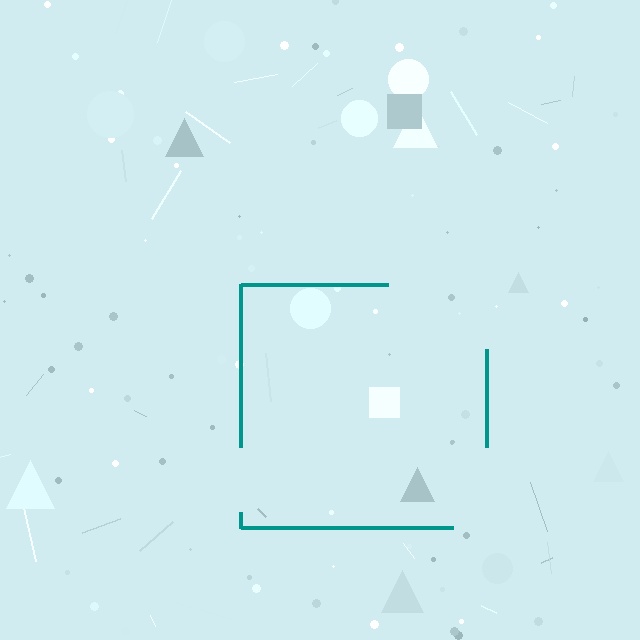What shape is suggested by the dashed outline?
The dashed outline suggests a square.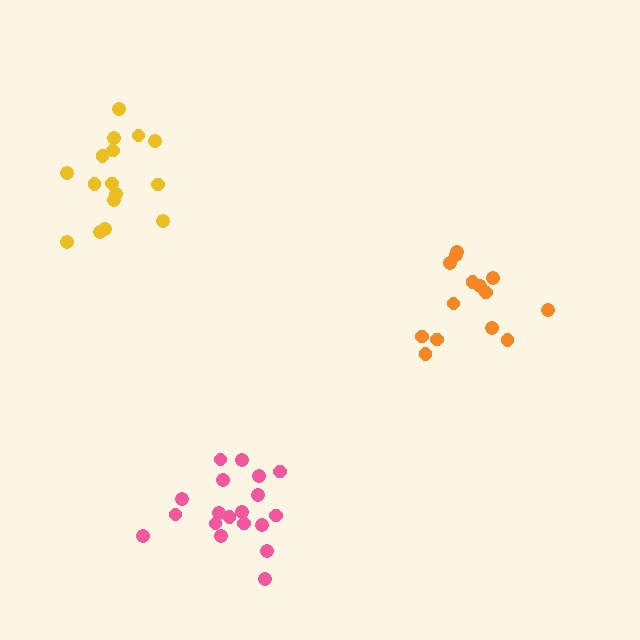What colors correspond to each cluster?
The clusters are colored: pink, orange, yellow.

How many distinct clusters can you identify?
There are 3 distinct clusters.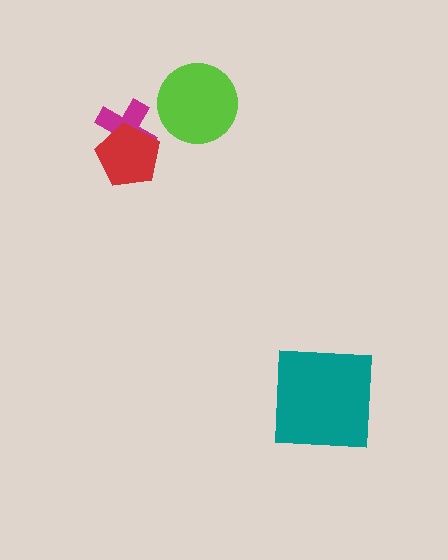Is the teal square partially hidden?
No, no other shape covers it.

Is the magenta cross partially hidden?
Yes, it is partially covered by another shape.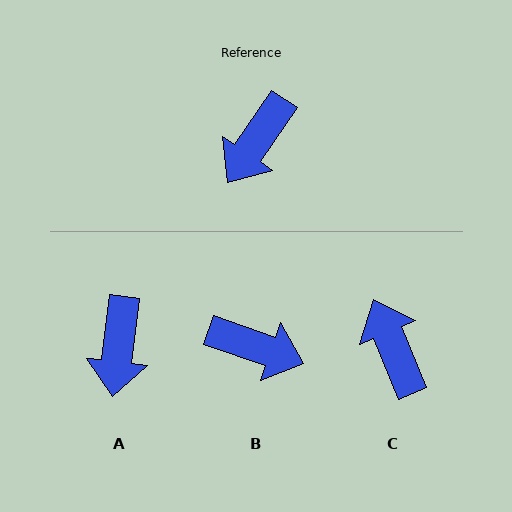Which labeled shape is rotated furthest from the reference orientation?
C, about 123 degrees away.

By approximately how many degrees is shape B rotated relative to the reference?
Approximately 105 degrees counter-clockwise.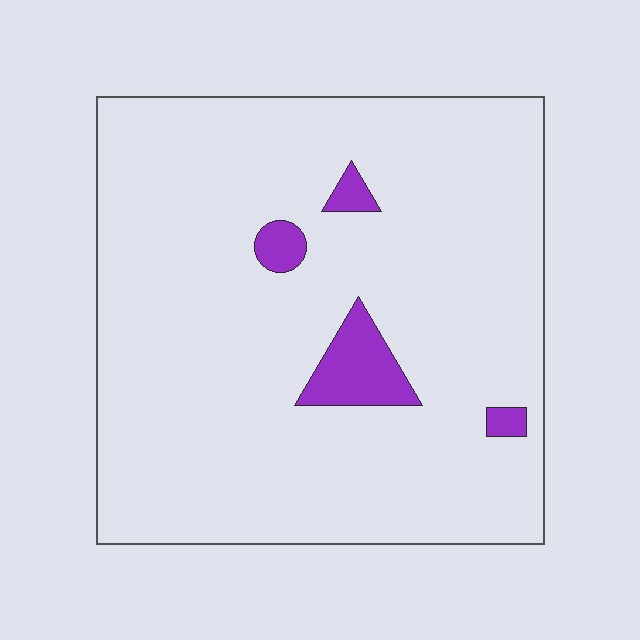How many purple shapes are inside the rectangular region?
4.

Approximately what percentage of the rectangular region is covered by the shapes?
Approximately 5%.